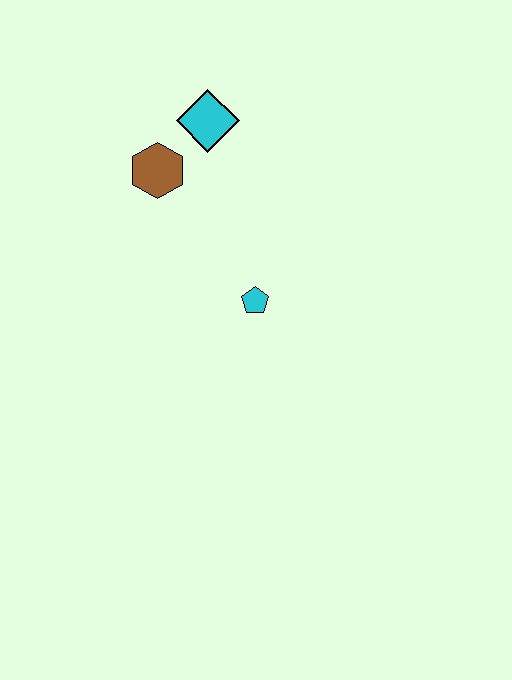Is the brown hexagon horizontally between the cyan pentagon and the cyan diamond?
No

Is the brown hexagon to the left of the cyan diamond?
Yes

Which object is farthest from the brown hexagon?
The cyan pentagon is farthest from the brown hexagon.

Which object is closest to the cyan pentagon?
The brown hexagon is closest to the cyan pentagon.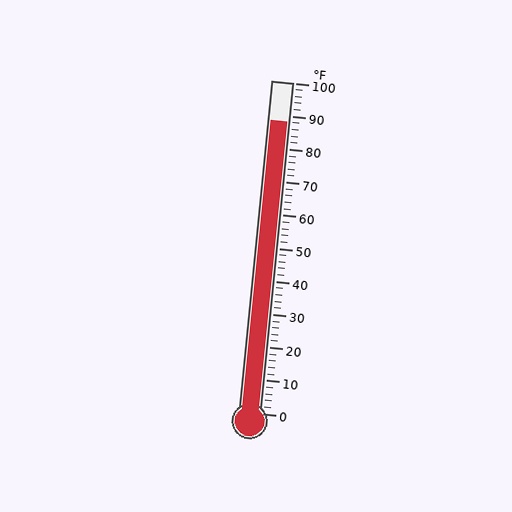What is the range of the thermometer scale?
The thermometer scale ranges from 0°F to 100°F.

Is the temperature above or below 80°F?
The temperature is above 80°F.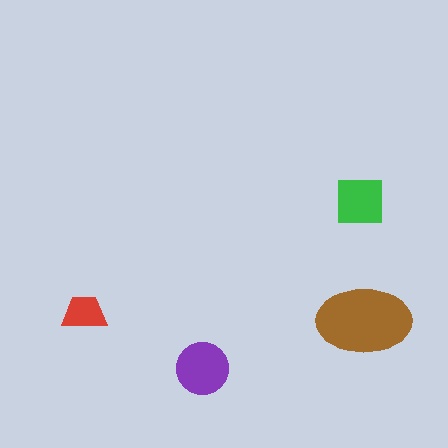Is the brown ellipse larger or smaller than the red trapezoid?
Larger.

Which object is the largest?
The brown ellipse.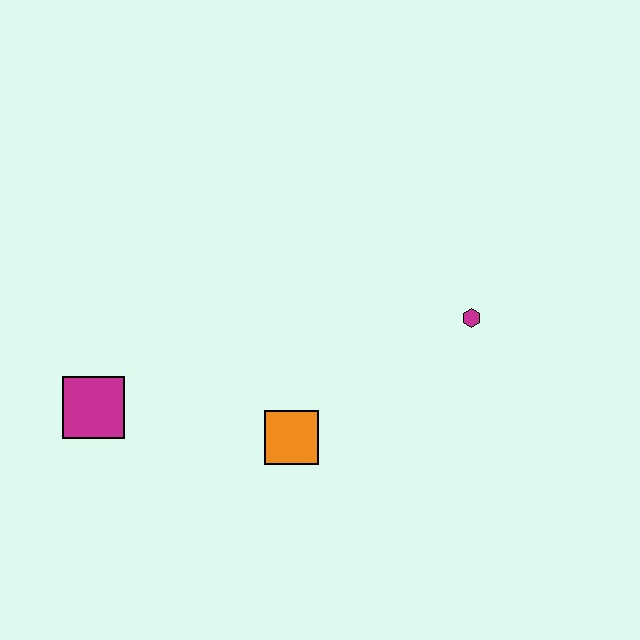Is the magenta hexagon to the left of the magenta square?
No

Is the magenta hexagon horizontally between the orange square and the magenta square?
No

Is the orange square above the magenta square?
No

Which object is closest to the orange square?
The magenta square is closest to the orange square.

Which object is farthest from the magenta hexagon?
The magenta square is farthest from the magenta hexagon.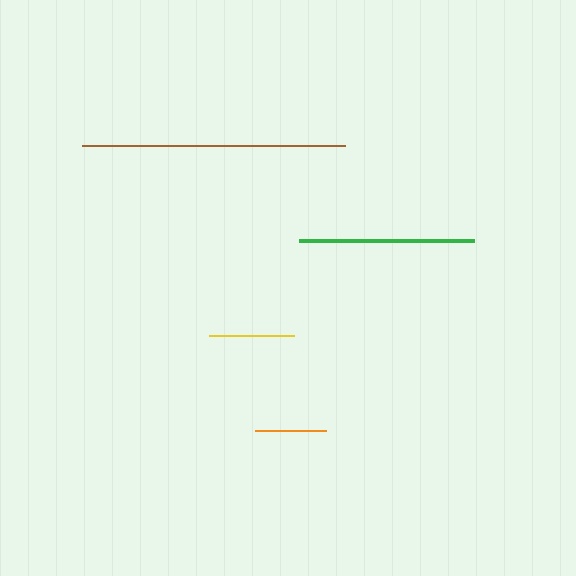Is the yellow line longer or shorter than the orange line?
The yellow line is longer than the orange line.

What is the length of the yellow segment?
The yellow segment is approximately 86 pixels long.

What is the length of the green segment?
The green segment is approximately 175 pixels long.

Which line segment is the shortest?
The orange line is the shortest at approximately 71 pixels.